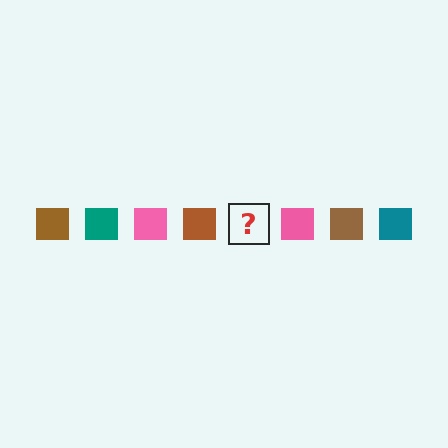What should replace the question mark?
The question mark should be replaced with a teal square.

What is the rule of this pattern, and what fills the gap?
The rule is that the pattern cycles through brown, teal, pink squares. The gap should be filled with a teal square.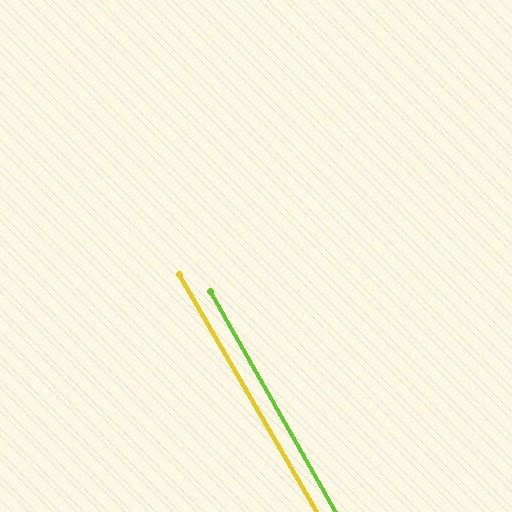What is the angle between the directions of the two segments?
Approximately 1 degree.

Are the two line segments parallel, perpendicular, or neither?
Parallel — their directions differ by only 0.6°.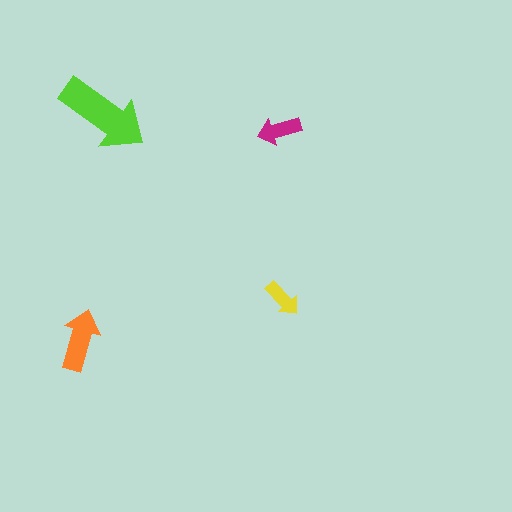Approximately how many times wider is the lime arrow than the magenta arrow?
About 2 times wider.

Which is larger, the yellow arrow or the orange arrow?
The orange one.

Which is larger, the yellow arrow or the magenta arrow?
The magenta one.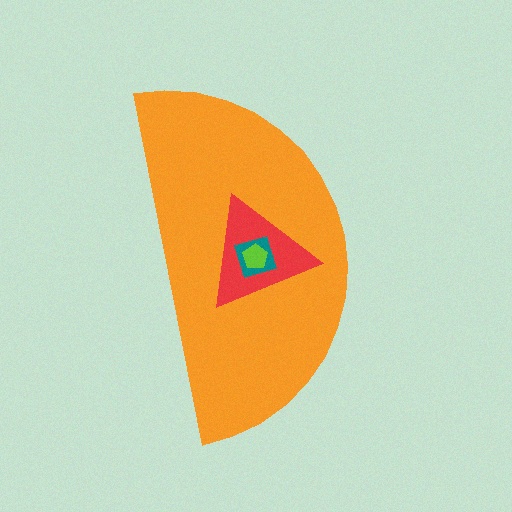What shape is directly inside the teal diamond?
The lime pentagon.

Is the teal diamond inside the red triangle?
Yes.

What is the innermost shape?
The lime pentagon.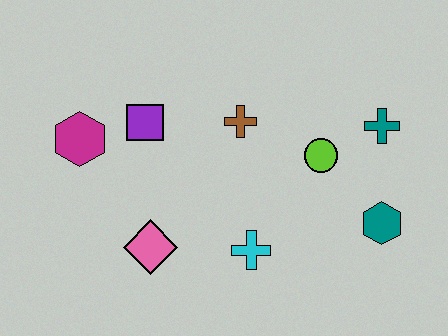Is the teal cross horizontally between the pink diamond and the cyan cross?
No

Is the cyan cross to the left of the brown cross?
No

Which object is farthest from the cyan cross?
The magenta hexagon is farthest from the cyan cross.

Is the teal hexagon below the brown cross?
Yes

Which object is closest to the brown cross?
The lime circle is closest to the brown cross.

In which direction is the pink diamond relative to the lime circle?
The pink diamond is to the left of the lime circle.